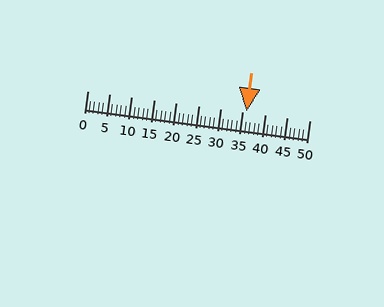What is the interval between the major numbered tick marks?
The major tick marks are spaced 5 units apart.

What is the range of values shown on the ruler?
The ruler shows values from 0 to 50.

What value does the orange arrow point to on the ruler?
The orange arrow points to approximately 36.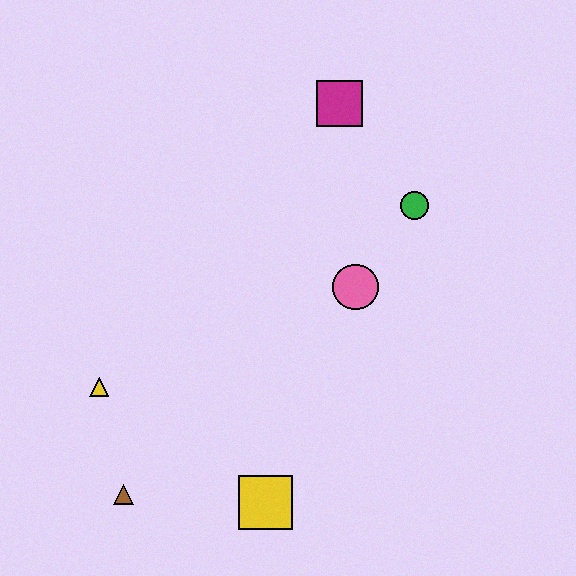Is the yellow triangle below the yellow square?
No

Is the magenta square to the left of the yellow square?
No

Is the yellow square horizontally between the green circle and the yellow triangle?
Yes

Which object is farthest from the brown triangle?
The magenta square is farthest from the brown triangle.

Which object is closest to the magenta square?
The green circle is closest to the magenta square.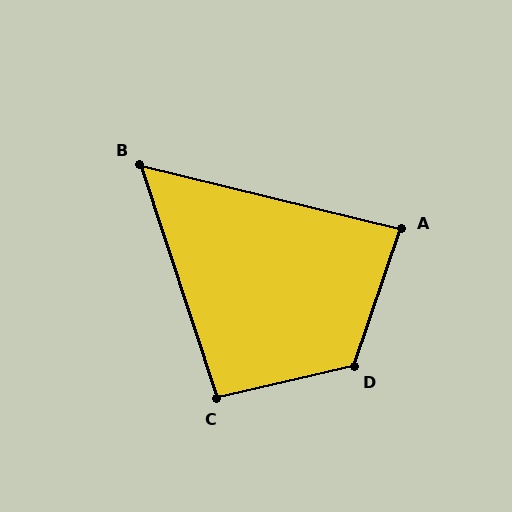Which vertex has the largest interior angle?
D, at approximately 122 degrees.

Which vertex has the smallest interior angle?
B, at approximately 58 degrees.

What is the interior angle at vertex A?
Approximately 85 degrees (acute).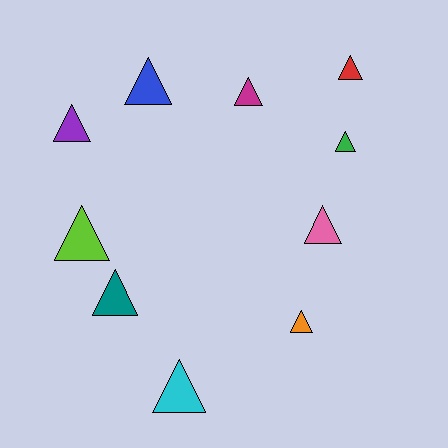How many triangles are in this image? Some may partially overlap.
There are 10 triangles.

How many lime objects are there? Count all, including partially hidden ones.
There is 1 lime object.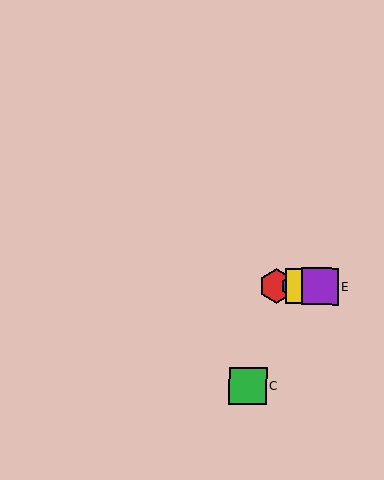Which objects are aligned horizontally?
Objects A, B, D, E are aligned horizontally.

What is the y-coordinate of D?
Object D is at y≈286.